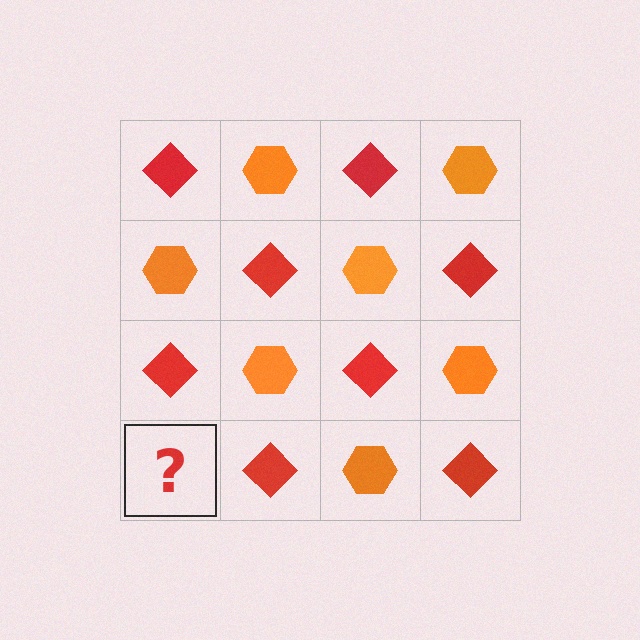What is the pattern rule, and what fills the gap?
The rule is that it alternates red diamond and orange hexagon in a checkerboard pattern. The gap should be filled with an orange hexagon.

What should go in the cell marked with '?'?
The missing cell should contain an orange hexagon.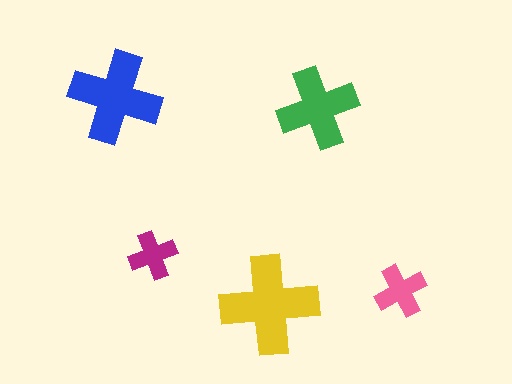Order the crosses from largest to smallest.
the yellow one, the blue one, the green one, the pink one, the magenta one.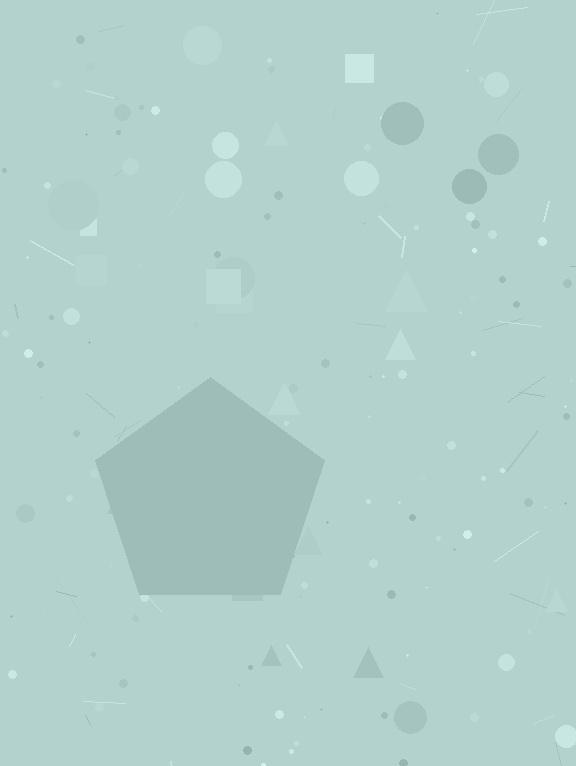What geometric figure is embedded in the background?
A pentagon is embedded in the background.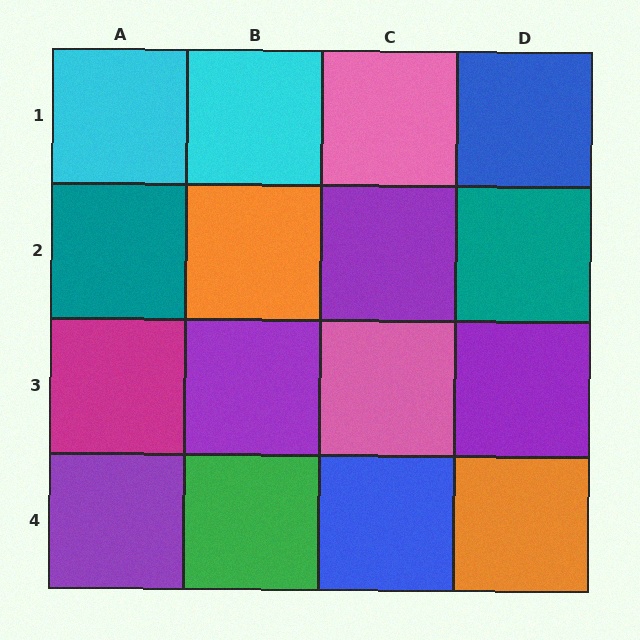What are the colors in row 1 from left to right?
Cyan, cyan, pink, blue.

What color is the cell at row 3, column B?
Purple.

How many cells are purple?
4 cells are purple.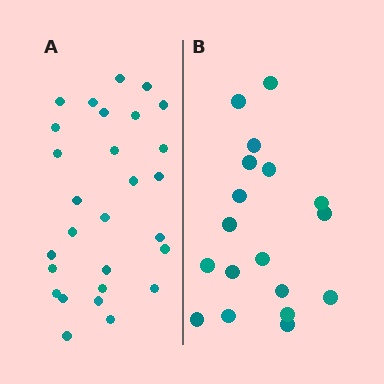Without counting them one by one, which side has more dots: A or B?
Region A (the left region) has more dots.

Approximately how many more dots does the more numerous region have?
Region A has roughly 10 or so more dots than region B.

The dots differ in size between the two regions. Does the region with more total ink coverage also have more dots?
No. Region B has more total ink coverage because its dots are larger, but region A actually contains more individual dots. Total area can be misleading — the number of items is what matters here.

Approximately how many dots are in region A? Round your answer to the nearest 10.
About 30 dots. (The exact count is 28, which rounds to 30.)